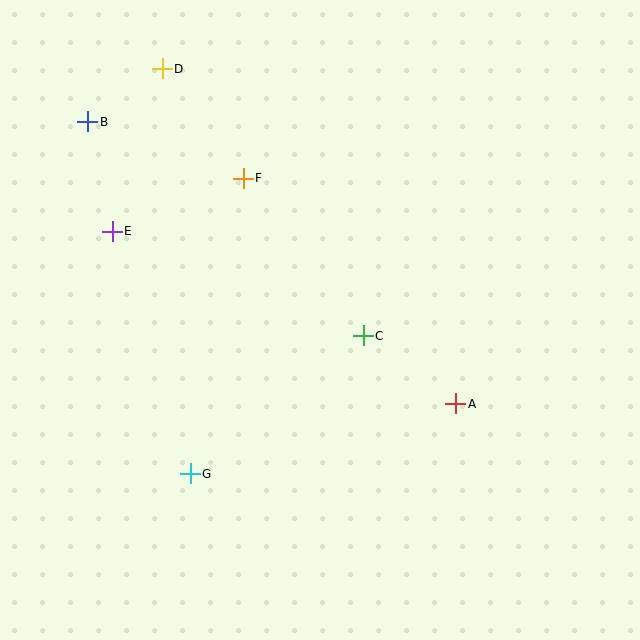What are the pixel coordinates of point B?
Point B is at (88, 122).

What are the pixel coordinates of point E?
Point E is at (112, 231).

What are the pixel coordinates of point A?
Point A is at (456, 404).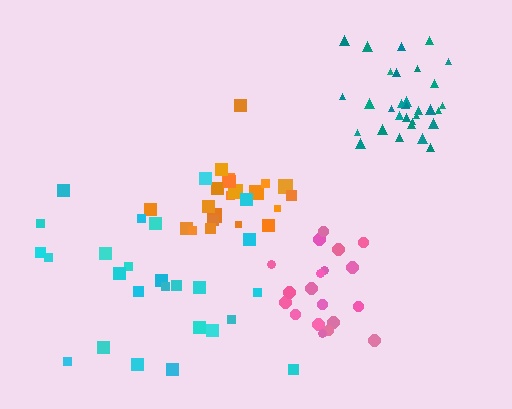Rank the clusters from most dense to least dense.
teal, pink, orange, cyan.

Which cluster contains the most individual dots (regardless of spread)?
Teal (32).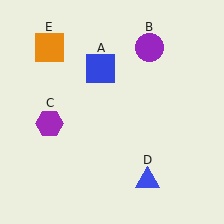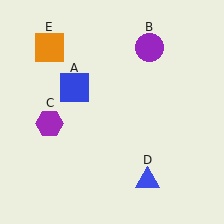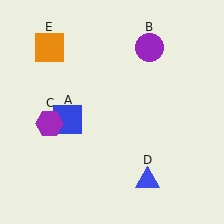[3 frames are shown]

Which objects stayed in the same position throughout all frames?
Purple circle (object B) and purple hexagon (object C) and blue triangle (object D) and orange square (object E) remained stationary.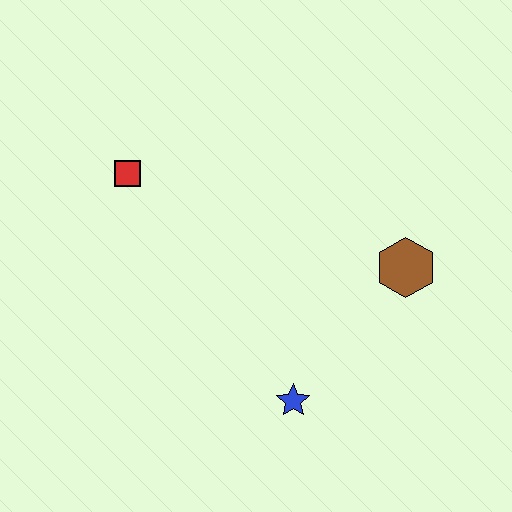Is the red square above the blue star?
Yes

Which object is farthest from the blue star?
The red square is farthest from the blue star.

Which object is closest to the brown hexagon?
The blue star is closest to the brown hexagon.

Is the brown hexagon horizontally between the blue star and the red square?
No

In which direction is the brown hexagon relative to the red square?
The brown hexagon is to the right of the red square.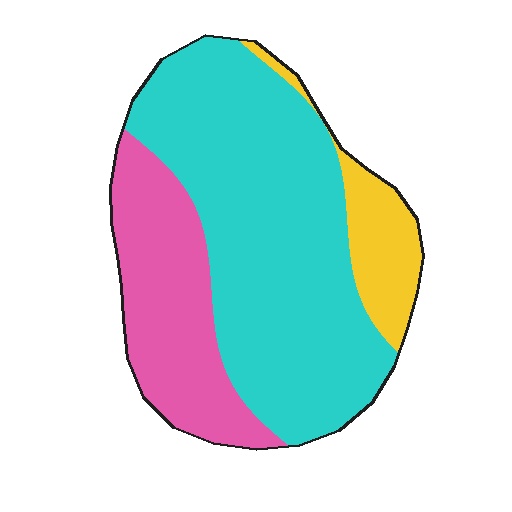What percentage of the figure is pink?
Pink takes up about one quarter (1/4) of the figure.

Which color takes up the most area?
Cyan, at roughly 60%.